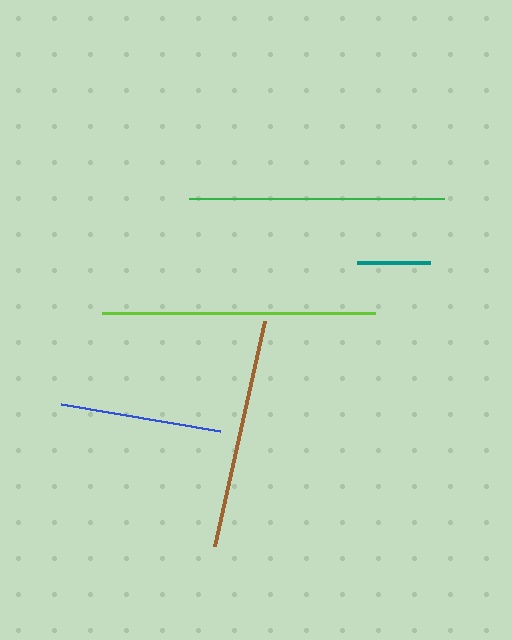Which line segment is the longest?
The lime line is the longest at approximately 272 pixels.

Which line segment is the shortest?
The teal line is the shortest at approximately 73 pixels.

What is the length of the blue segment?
The blue segment is approximately 161 pixels long.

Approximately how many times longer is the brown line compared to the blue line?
The brown line is approximately 1.4 times the length of the blue line.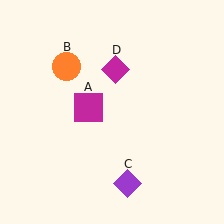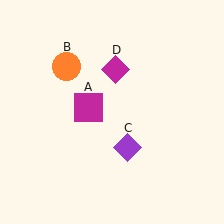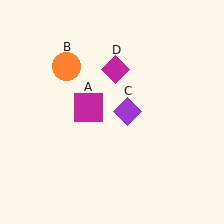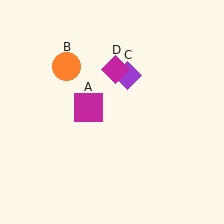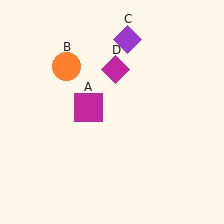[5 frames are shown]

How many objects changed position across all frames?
1 object changed position: purple diamond (object C).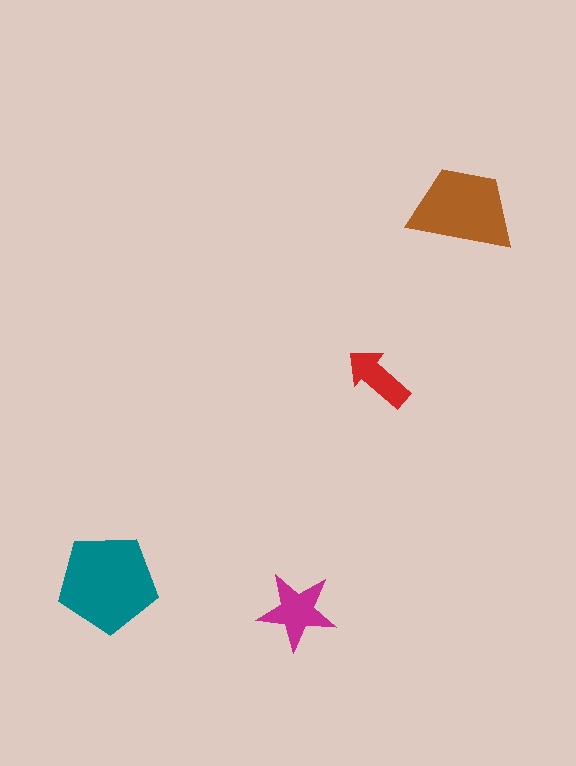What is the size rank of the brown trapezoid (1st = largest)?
2nd.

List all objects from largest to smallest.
The teal pentagon, the brown trapezoid, the magenta star, the red arrow.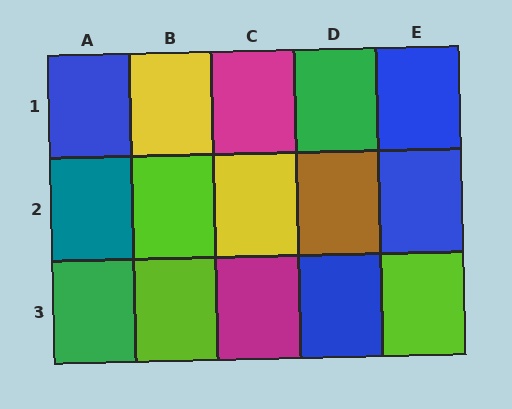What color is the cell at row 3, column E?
Lime.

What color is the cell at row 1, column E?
Blue.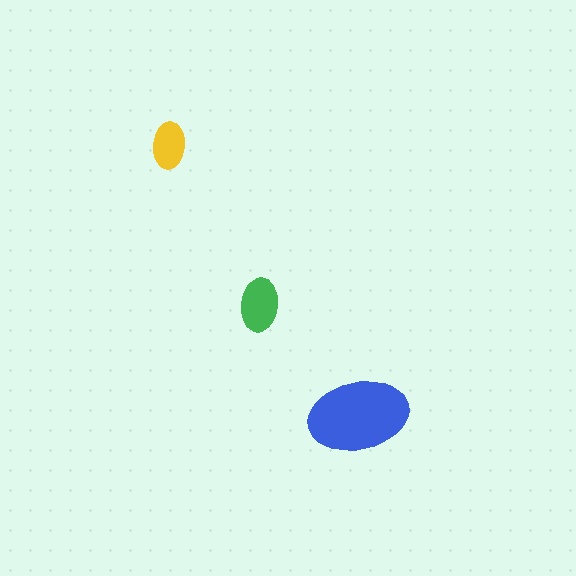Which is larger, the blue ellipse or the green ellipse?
The blue one.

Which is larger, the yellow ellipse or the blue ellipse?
The blue one.